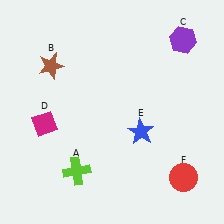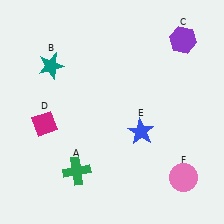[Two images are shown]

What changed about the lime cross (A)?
In Image 1, A is lime. In Image 2, it changed to green.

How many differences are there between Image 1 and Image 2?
There are 3 differences between the two images.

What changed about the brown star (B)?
In Image 1, B is brown. In Image 2, it changed to teal.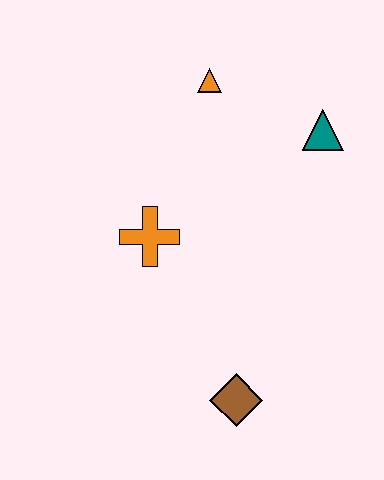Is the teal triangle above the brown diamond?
Yes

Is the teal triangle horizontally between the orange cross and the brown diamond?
No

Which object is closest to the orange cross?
The orange triangle is closest to the orange cross.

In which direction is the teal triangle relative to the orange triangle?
The teal triangle is to the right of the orange triangle.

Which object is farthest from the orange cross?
The teal triangle is farthest from the orange cross.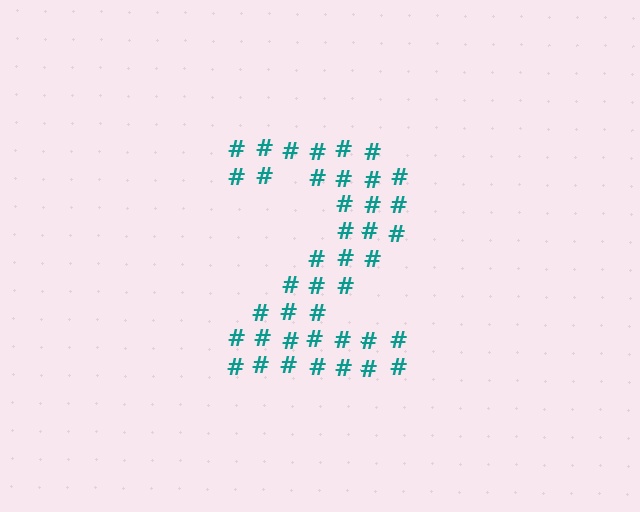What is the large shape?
The large shape is the digit 2.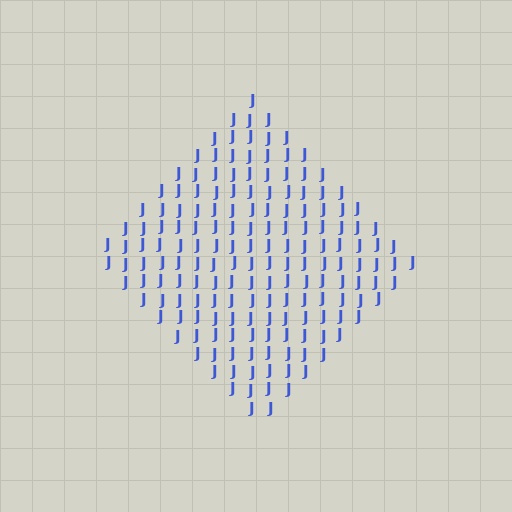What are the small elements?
The small elements are letter J's.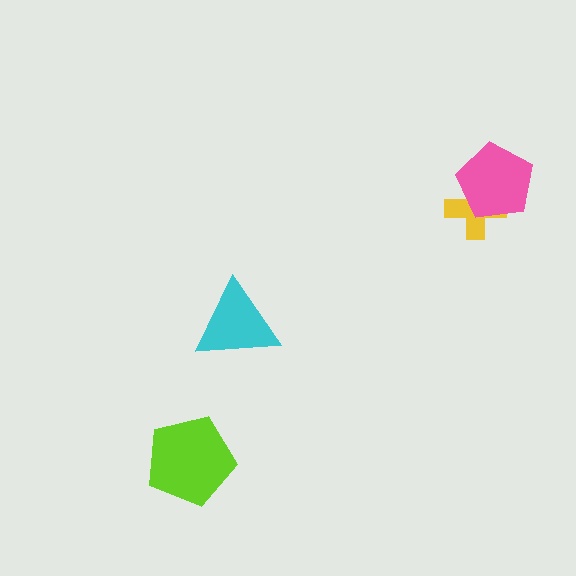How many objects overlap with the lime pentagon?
0 objects overlap with the lime pentagon.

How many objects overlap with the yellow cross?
1 object overlaps with the yellow cross.